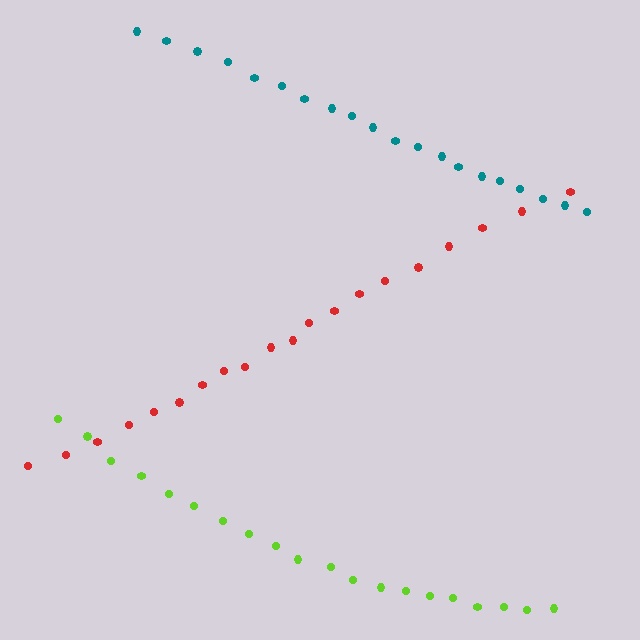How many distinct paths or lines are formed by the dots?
There are 3 distinct paths.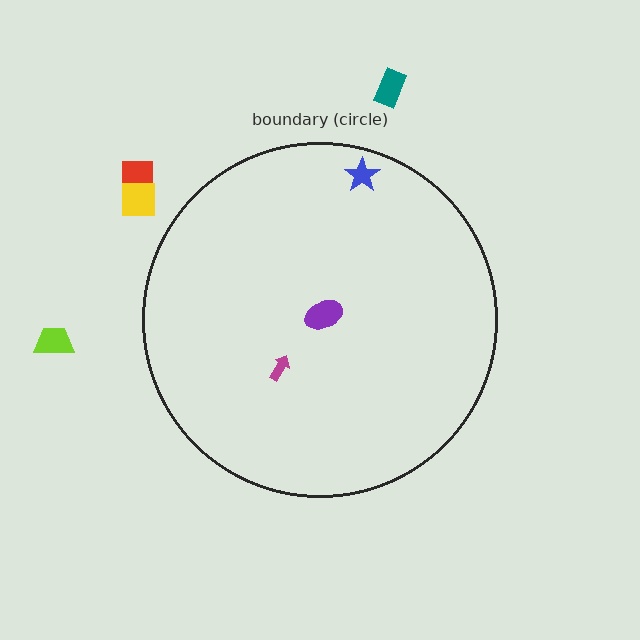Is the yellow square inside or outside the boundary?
Outside.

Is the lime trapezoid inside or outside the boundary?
Outside.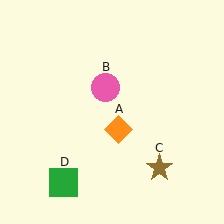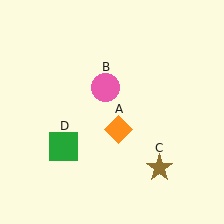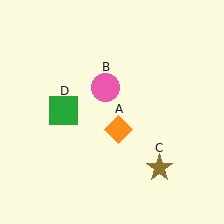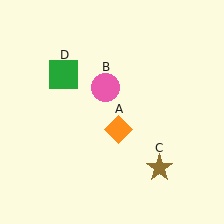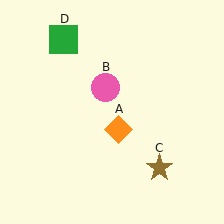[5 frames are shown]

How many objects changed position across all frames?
1 object changed position: green square (object D).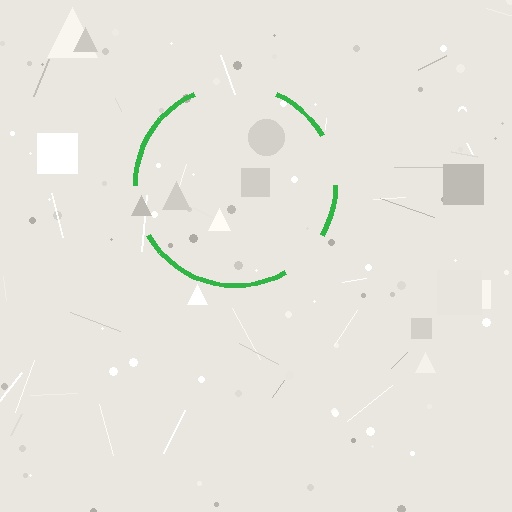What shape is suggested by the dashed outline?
The dashed outline suggests a circle.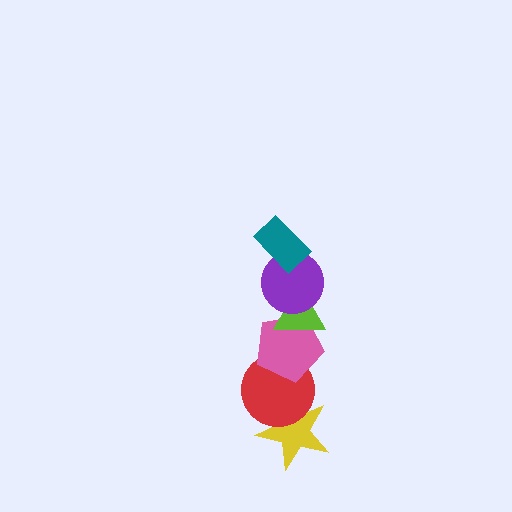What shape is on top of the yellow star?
The red circle is on top of the yellow star.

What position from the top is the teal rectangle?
The teal rectangle is 1st from the top.